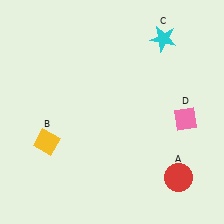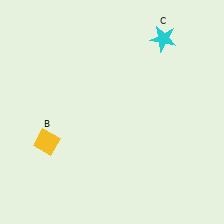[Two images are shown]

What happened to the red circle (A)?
The red circle (A) was removed in Image 2. It was in the bottom-right area of Image 1.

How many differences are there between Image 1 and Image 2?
There are 2 differences between the two images.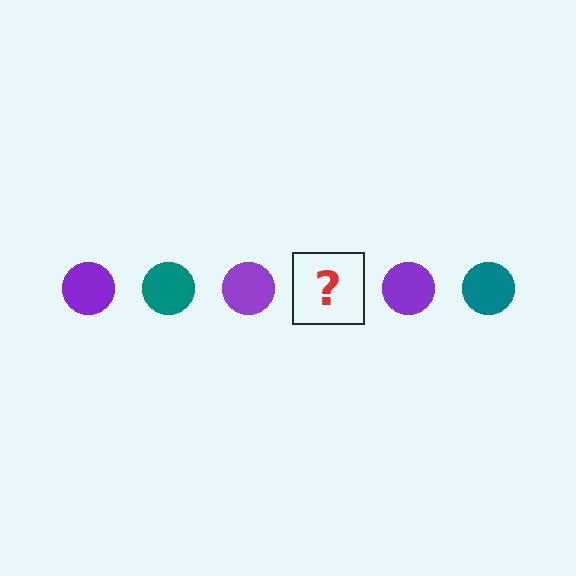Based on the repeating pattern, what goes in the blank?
The blank should be a teal circle.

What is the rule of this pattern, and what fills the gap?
The rule is that the pattern cycles through purple, teal circles. The gap should be filled with a teal circle.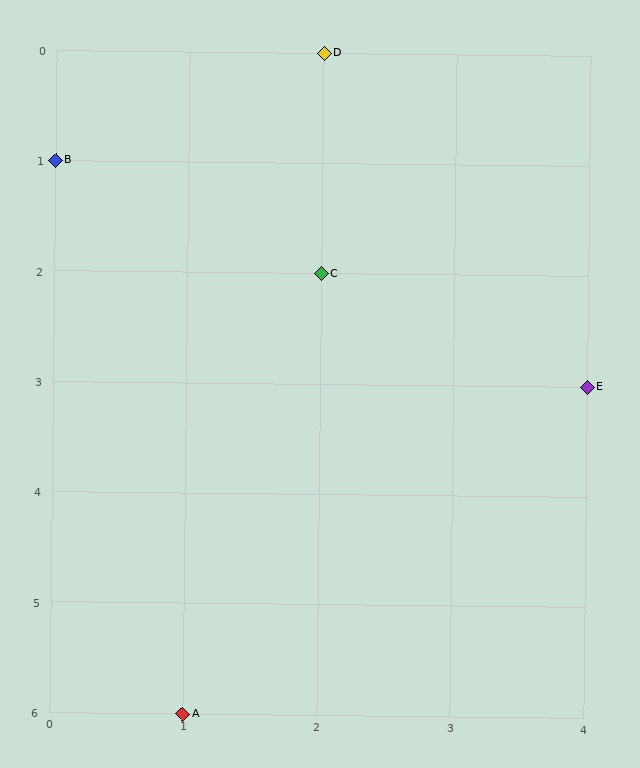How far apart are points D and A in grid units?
Points D and A are 1 column and 6 rows apart (about 6.1 grid units diagonally).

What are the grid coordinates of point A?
Point A is at grid coordinates (1, 6).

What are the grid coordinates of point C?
Point C is at grid coordinates (2, 2).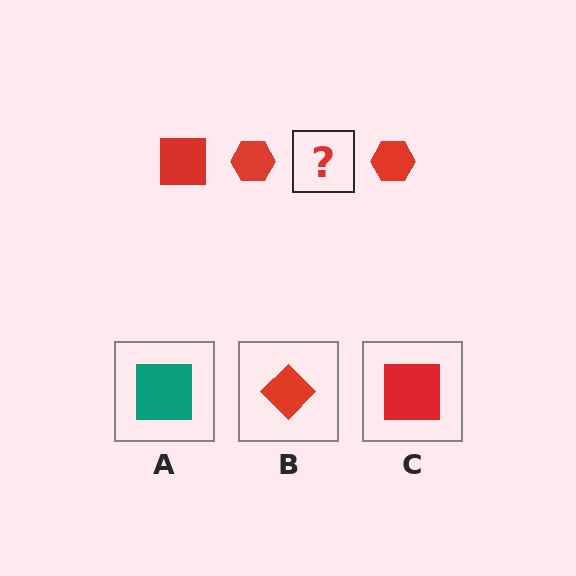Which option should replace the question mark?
Option C.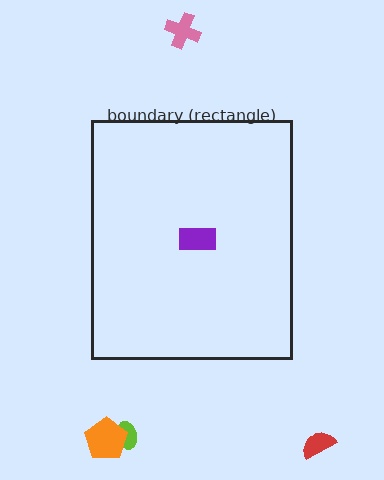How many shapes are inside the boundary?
1 inside, 4 outside.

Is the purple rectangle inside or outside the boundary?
Inside.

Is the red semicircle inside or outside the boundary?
Outside.